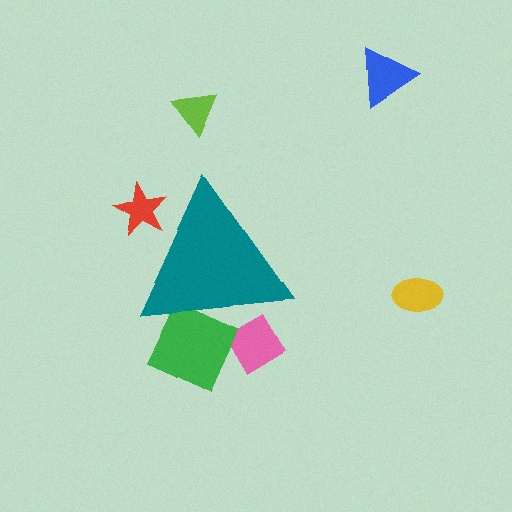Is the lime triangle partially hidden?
No, the lime triangle is fully visible.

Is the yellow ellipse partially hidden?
No, the yellow ellipse is fully visible.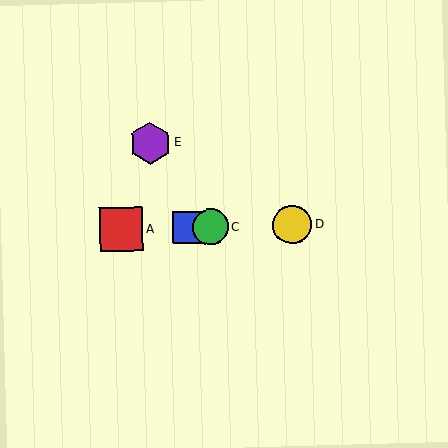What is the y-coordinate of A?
Object A is at y≈229.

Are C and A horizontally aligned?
Yes, both are at y≈227.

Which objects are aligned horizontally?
Objects A, B, C, D are aligned horizontally.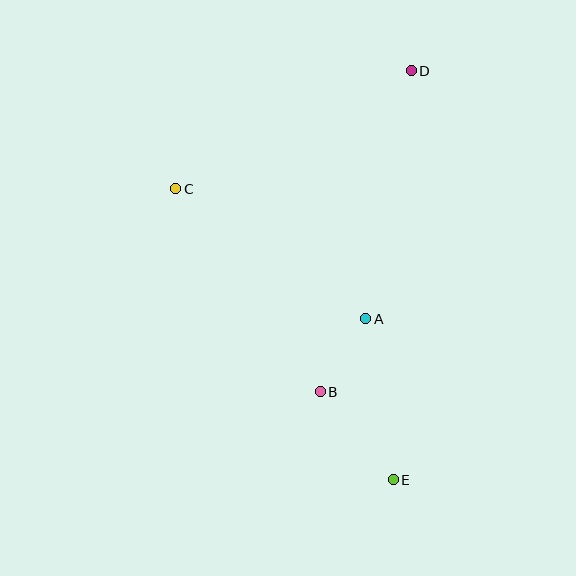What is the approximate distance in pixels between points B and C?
The distance between B and C is approximately 249 pixels.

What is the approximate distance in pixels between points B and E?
The distance between B and E is approximately 114 pixels.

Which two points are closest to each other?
Points A and B are closest to each other.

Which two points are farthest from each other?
Points D and E are farthest from each other.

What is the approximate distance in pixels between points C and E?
The distance between C and E is approximately 363 pixels.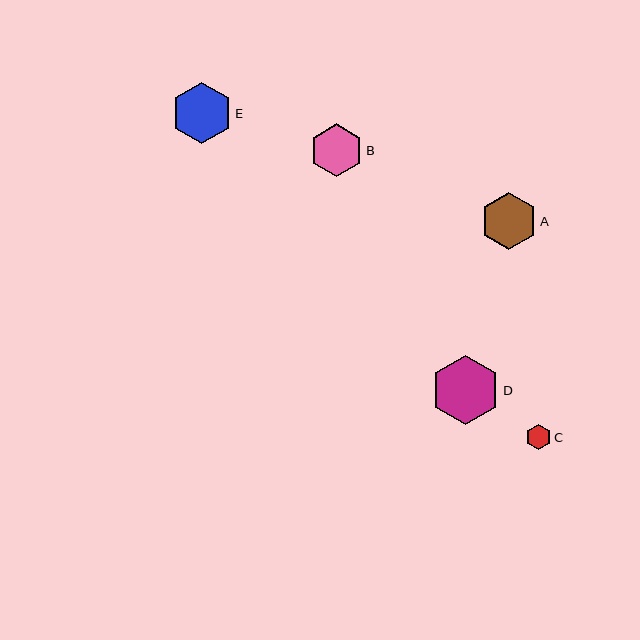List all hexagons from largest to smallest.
From largest to smallest: D, E, A, B, C.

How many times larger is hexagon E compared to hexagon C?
Hexagon E is approximately 2.4 times the size of hexagon C.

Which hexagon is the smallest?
Hexagon C is the smallest with a size of approximately 25 pixels.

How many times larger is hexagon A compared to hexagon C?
Hexagon A is approximately 2.2 times the size of hexagon C.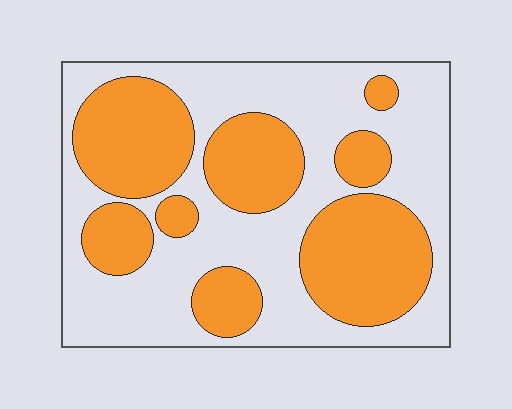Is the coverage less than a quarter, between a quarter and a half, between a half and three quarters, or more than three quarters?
Between a quarter and a half.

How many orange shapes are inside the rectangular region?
8.